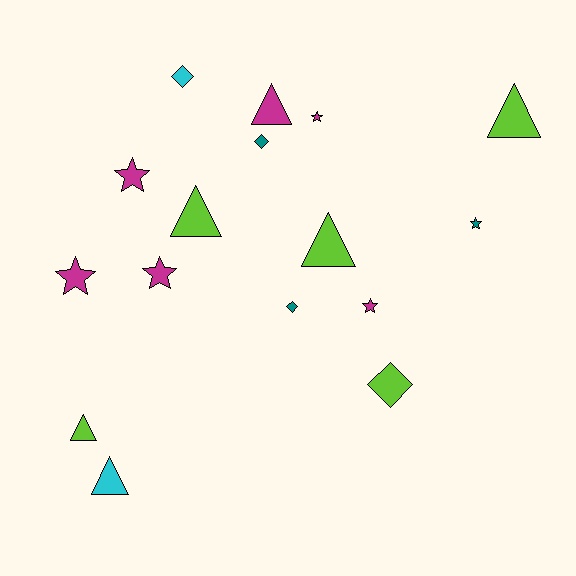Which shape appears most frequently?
Triangle, with 6 objects.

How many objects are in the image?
There are 16 objects.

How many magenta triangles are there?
There is 1 magenta triangle.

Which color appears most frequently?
Magenta, with 6 objects.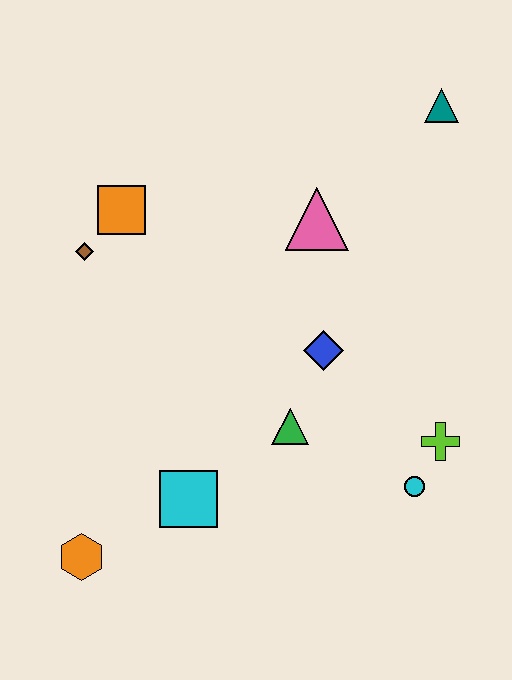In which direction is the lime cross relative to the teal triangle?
The lime cross is below the teal triangle.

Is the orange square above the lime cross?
Yes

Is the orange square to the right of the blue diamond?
No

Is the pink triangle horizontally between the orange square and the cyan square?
No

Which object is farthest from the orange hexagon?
The teal triangle is farthest from the orange hexagon.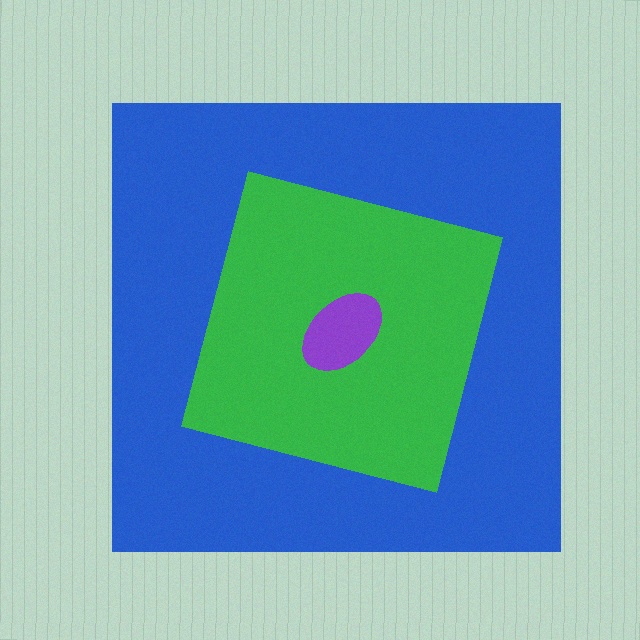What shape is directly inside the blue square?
The green square.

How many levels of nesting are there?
3.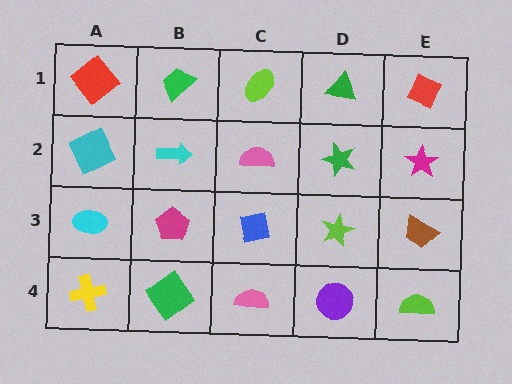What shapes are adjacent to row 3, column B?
A cyan arrow (row 2, column B), a green diamond (row 4, column B), a cyan ellipse (row 3, column A), a blue square (row 3, column C).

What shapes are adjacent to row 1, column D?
A green star (row 2, column D), a lime ellipse (row 1, column C), a red diamond (row 1, column E).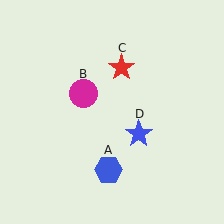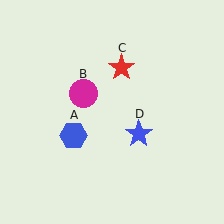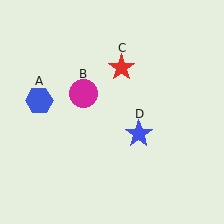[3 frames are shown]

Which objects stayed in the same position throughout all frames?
Magenta circle (object B) and red star (object C) and blue star (object D) remained stationary.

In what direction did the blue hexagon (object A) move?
The blue hexagon (object A) moved up and to the left.